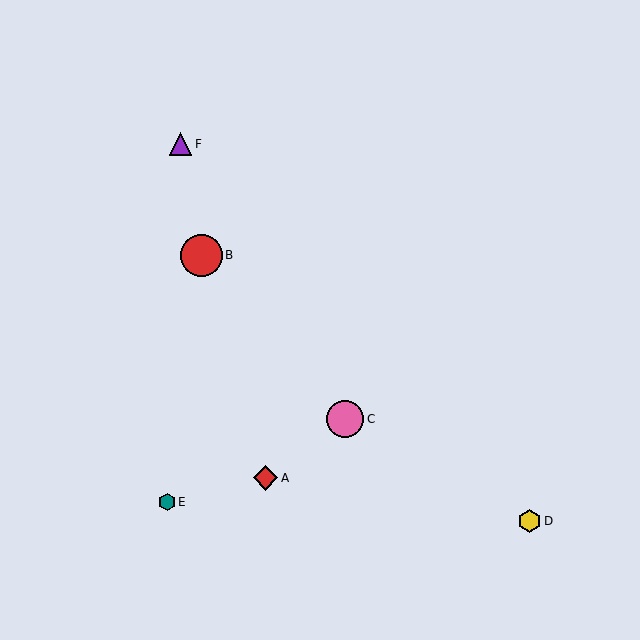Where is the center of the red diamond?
The center of the red diamond is at (265, 478).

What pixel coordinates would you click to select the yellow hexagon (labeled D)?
Click at (529, 521) to select the yellow hexagon D.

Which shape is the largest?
The red circle (labeled B) is the largest.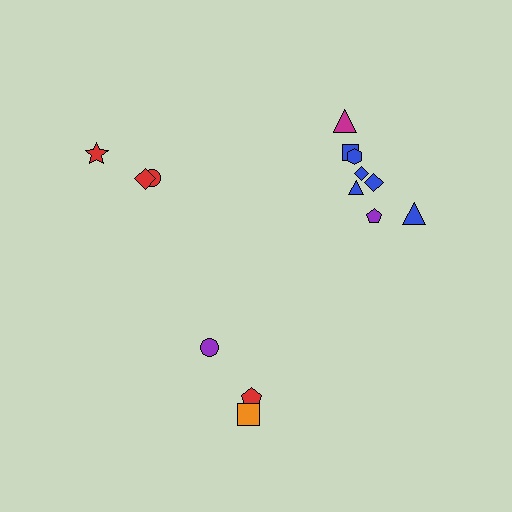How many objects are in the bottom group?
There are 3 objects.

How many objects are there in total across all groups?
There are 14 objects.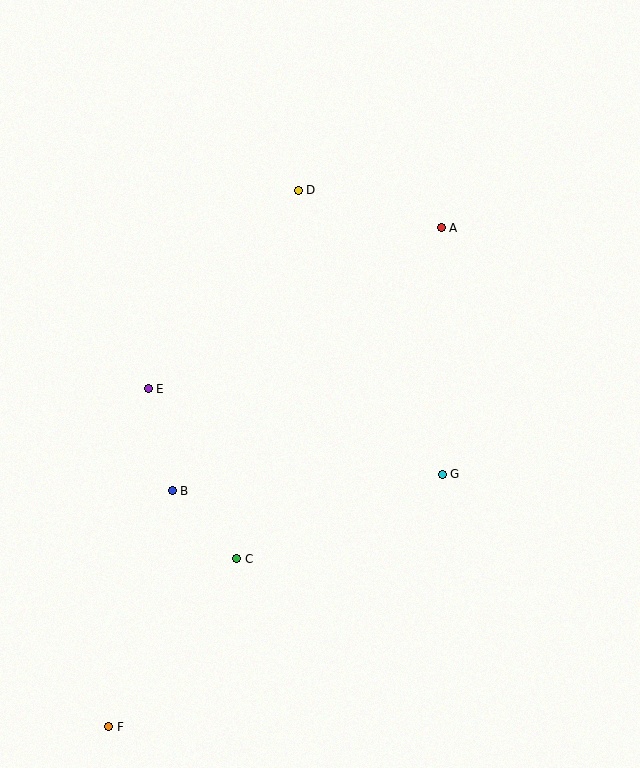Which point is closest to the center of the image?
Point G at (442, 474) is closest to the center.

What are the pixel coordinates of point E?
Point E is at (148, 389).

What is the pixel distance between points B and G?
The distance between B and G is 270 pixels.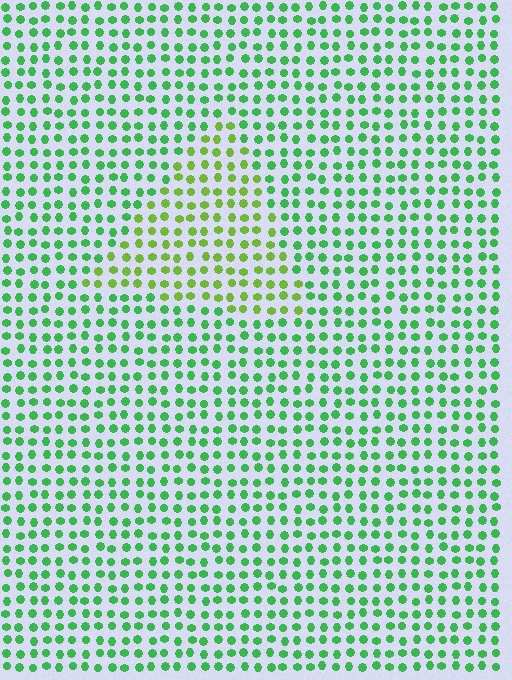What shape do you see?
I see a triangle.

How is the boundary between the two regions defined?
The boundary is defined purely by a slight shift in hue (about 36 degrees). Spacing, size, and orientation are identical on both sides.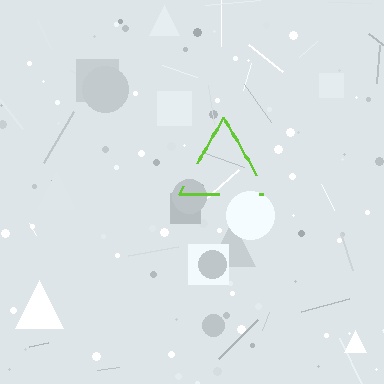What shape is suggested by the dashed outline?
The dashed outline suggests a triangle.